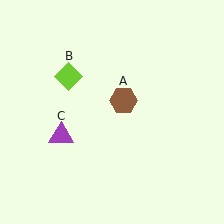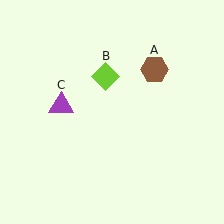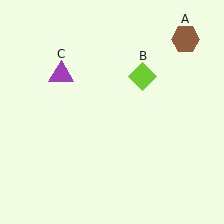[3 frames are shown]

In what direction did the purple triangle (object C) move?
The purple triangle (object C) moved up.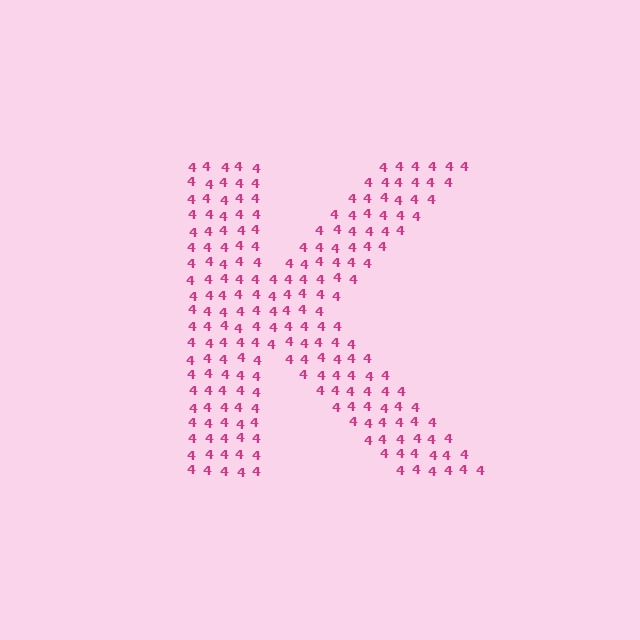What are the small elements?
The small elements are digit 4's.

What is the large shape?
The large shape is the letter K.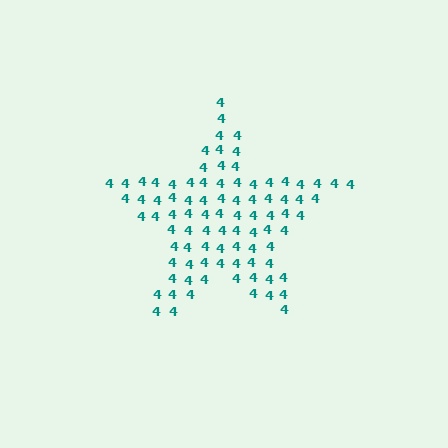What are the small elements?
The small elements are digit 4's.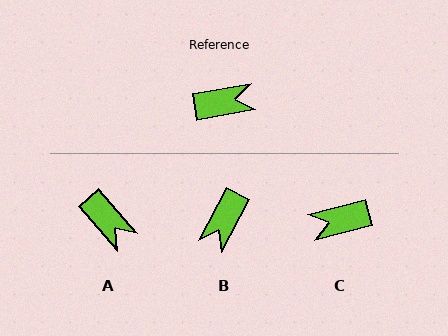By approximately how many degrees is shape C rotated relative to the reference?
Approximately 176 degrees clockwise.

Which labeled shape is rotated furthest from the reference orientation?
C, about 176 degrees away.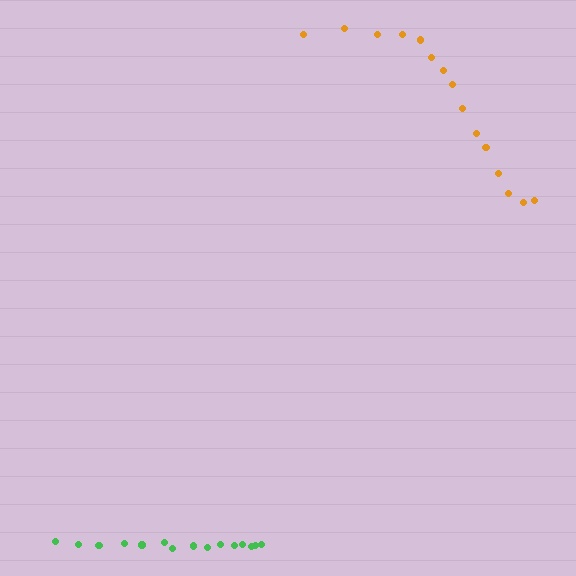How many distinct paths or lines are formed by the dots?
There are 2 distinct paths.